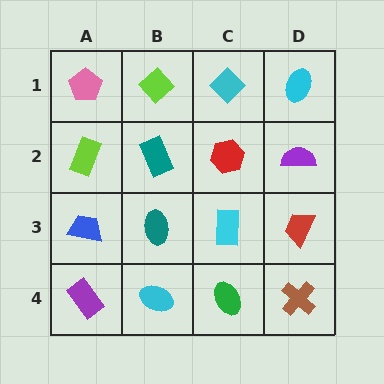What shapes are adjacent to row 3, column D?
A purple semicircle (row 2, column D), a brown cross (row 4, column D), a cyan rectangle (row 3, column C).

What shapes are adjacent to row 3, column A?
A lime rectangle (row 2, column A), a purple rectangle (row 4, column A), a teal ellipse (row 3, column B).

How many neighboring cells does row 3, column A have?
3.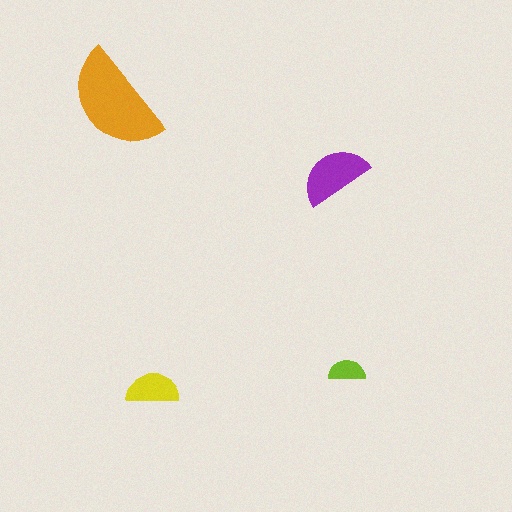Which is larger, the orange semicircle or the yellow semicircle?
The orange one.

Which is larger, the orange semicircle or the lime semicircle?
The orange one.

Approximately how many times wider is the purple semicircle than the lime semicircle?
About 2 times wider.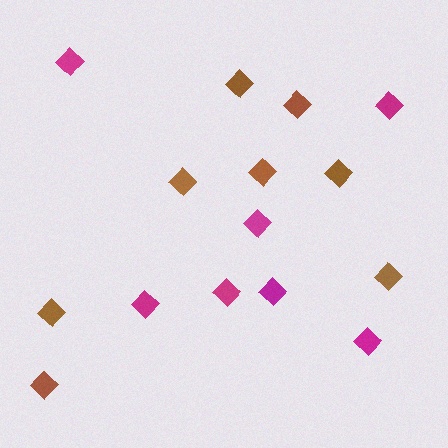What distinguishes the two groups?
There are 2 groups: one group of brown diamonds (8) and one group of magenta diamonds (7).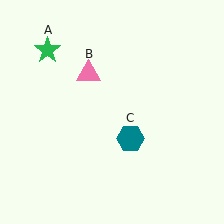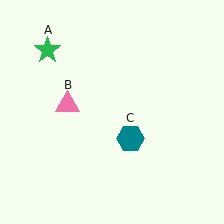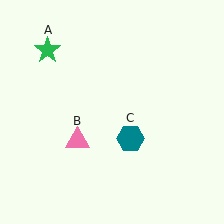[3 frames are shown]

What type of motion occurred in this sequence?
The pink triangle (object B) rotated counterclockwise around the center of the scene.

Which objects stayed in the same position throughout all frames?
Green star (object A) and teal hexagon (object C) remained stationary.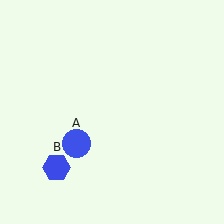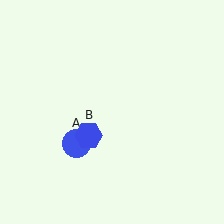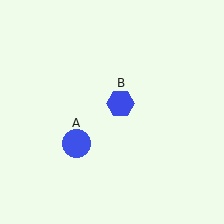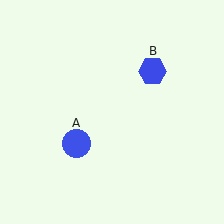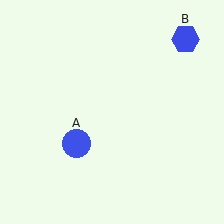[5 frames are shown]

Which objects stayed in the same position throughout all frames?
Blue circle (object A) remained stationary.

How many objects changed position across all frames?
1 object changed position: blue hexagon (object B).